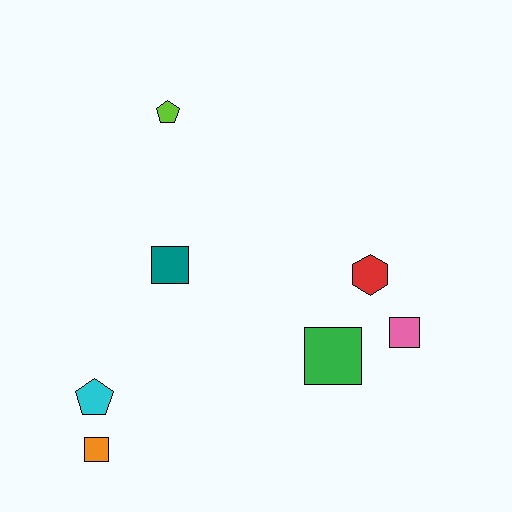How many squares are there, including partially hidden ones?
There are 4 squares.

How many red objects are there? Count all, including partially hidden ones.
There is 1 red object.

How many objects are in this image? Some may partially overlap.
There are 7 objects.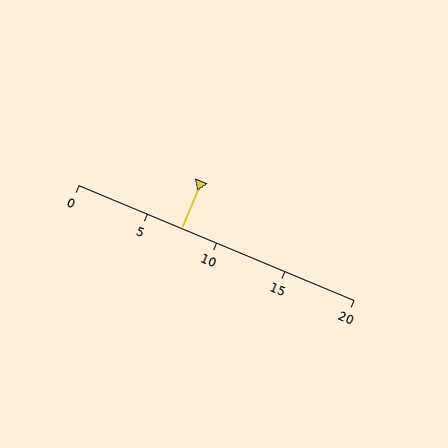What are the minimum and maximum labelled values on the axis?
The axis runs from 0 to 20.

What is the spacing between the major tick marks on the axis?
The major ticks are spaced 5 apart.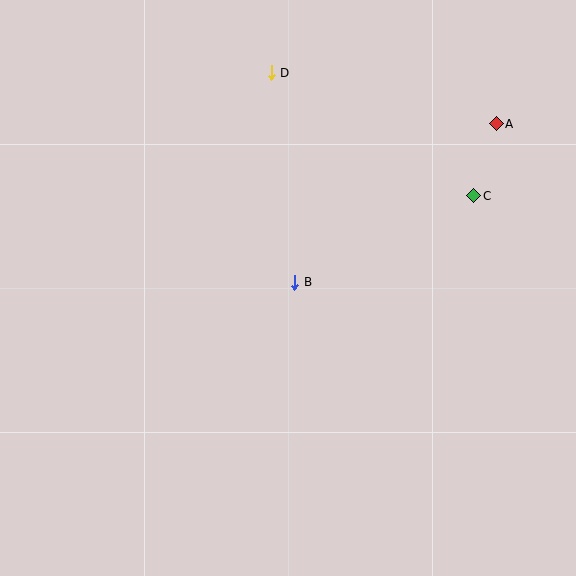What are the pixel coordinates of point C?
Point C is at (474, 196).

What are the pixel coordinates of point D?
Point D is at (271, 73).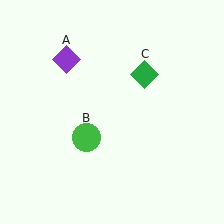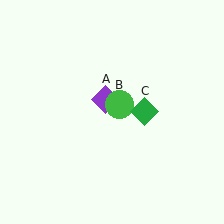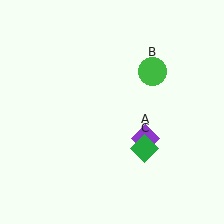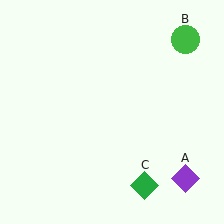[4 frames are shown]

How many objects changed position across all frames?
3 objects changed position: purple diamond (object A), green circle (object B), green diamond (object C).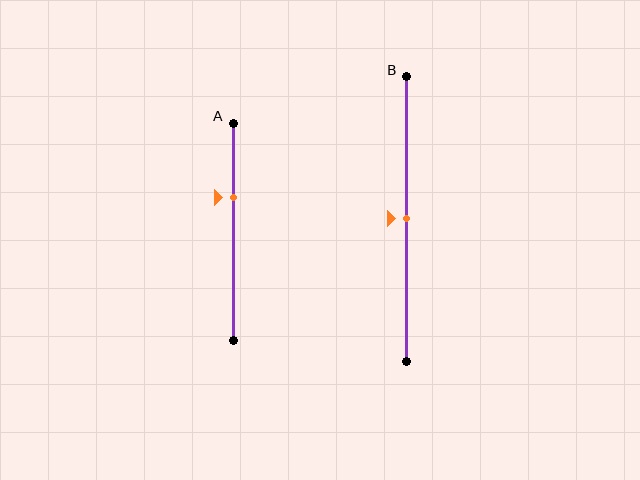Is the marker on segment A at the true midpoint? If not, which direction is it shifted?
No, the marker on segment A is shifted upward by about 16% of the segment length.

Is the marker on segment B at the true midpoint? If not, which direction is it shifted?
Yes, the marker on segment B is at the true midpoint.